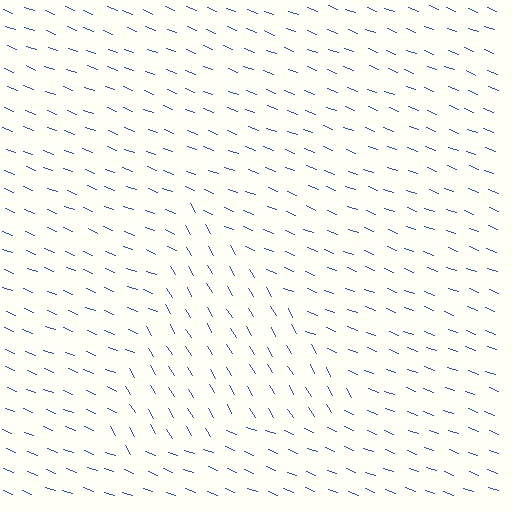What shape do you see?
I see a triangle.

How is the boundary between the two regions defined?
The boundary is defined purely by a change in line orientation (approximately 38 degrees difference). All lines are the same color and thickness.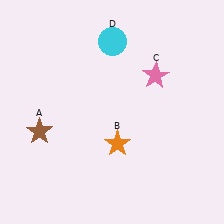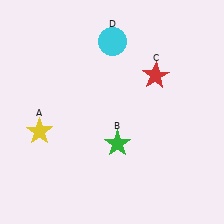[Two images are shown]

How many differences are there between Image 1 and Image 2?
There are 3 differences between the two images.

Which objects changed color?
A changed from brown to yellow. B changed from orange to green. C changed from pink to red.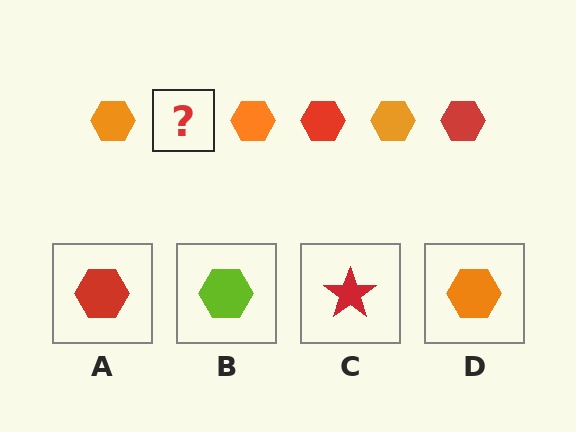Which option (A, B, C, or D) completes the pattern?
A.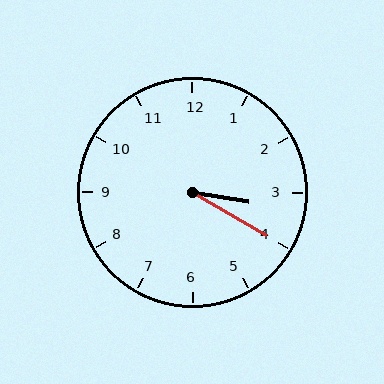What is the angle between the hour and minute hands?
Approximately 20 degrees.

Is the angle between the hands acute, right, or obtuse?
It is acute.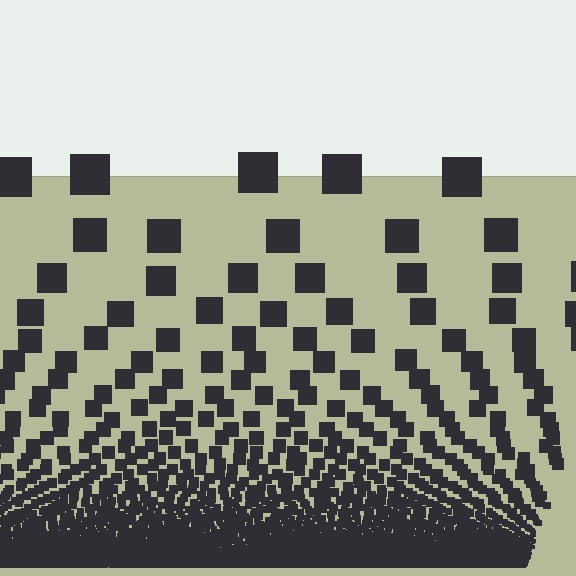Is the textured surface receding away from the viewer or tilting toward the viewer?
The surface appears to tilt toward the viewer. Texture elements get larger and sparser toward the top.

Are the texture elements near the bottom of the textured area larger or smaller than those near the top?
Smaller. The gradient is inverted — elements near the bottom are smaller and denser.